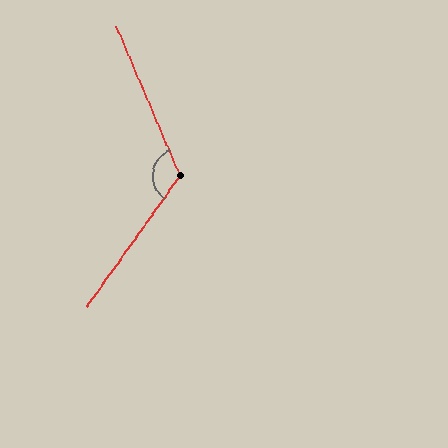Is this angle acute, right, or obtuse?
It is obtuse.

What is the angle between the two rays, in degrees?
Approximately 121 degrees.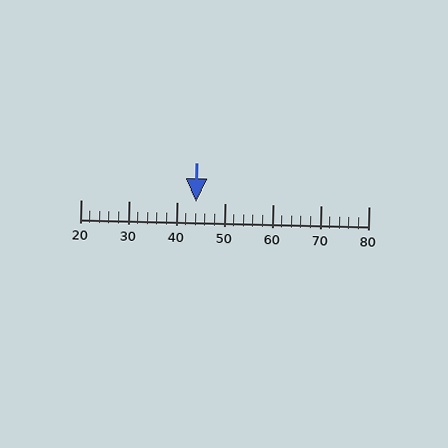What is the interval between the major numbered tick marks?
The major tick marks are spaced 10 units apart.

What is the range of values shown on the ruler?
The ruler shows values from 20 to 80.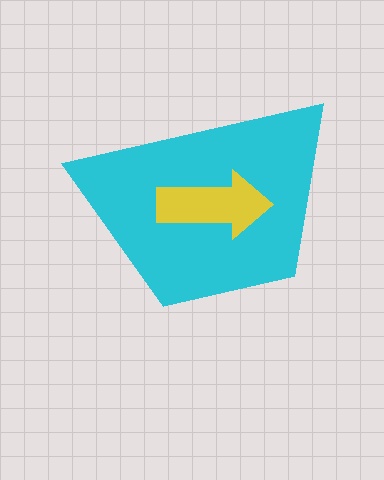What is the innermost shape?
The yellow arrow.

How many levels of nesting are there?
2.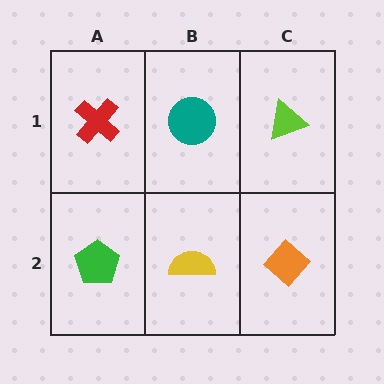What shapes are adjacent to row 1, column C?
An orange diamond (row 2, column C), a teal circle (row 1, column B).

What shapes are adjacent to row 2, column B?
A teal circle (row 1, column B), a green pentagon (row 2, column A), an orange diamond (row 2, column C).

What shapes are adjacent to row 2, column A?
A red cross (row 1, column A), a yellow semicircle (row 2, column B).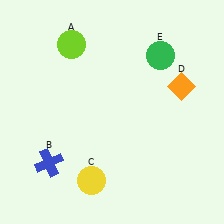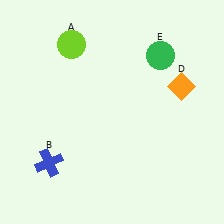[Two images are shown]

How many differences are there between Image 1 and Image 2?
There is 1 difference between the two images.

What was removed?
The yellow circle (C) was removed in Image 2.